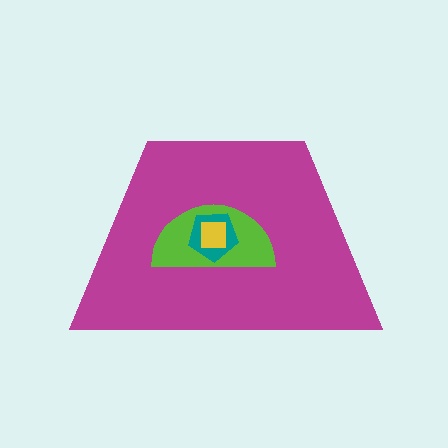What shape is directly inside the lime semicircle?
The teal pentagon.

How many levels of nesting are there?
4.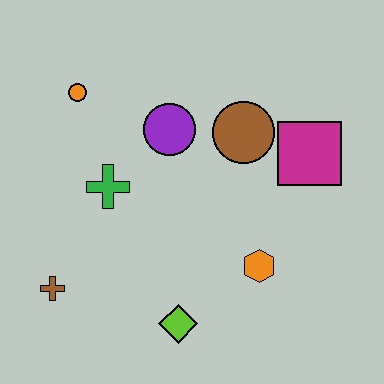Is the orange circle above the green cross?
Yes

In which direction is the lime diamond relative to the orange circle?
The lime diamond is below the orange circle.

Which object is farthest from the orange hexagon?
The orange circle is farthest from the orange hexagon.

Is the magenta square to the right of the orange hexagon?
Yes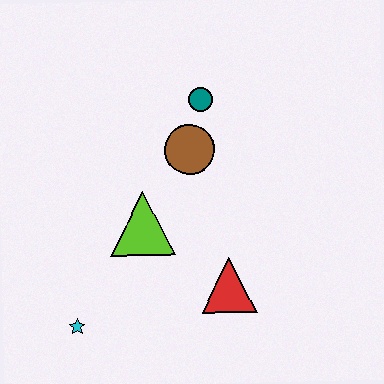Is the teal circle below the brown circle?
No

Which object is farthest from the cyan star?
The teal circle is farthest from the cyan star.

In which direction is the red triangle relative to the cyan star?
The red triangle is to the right of the cyan star.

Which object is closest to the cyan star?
The lime triangle is closest to the cyan star.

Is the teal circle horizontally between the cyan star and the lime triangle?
No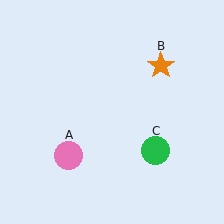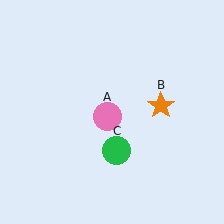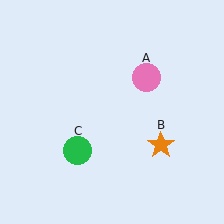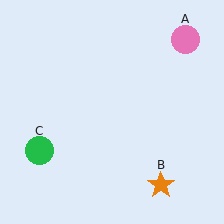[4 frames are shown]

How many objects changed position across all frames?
3 objects changed position: pink circle (object A), orange star (object B), green circle (object C).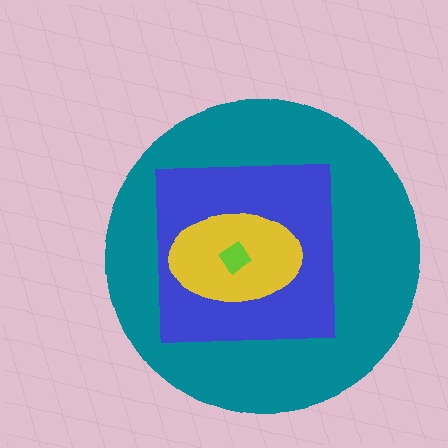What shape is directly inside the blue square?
The yellow ellipse.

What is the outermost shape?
The teal circle.